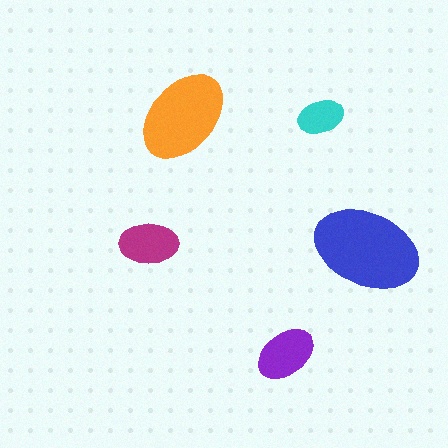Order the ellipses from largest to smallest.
the blue one, the orange one, the purple one, the magenta one, the cyan one.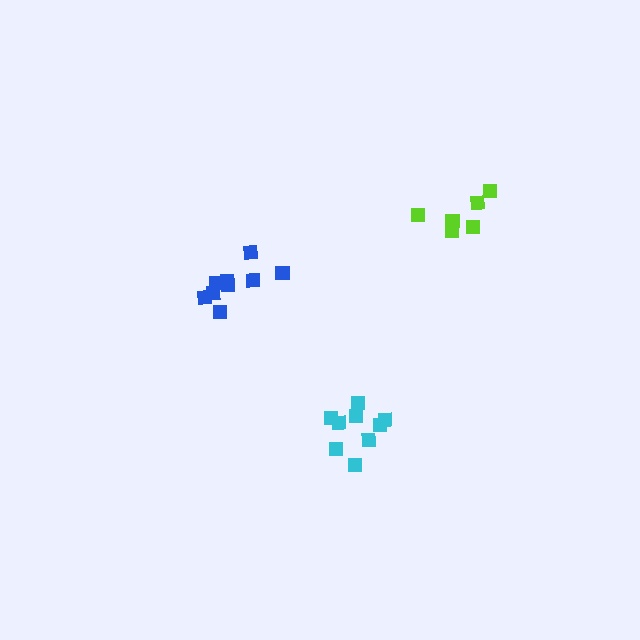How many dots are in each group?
Group 1: 9 dots, Group 2: 6 dots, Group 3: 9 dots (24 total).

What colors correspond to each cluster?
The clusters are colored: blue, lime, cyan.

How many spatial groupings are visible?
There are 3 spatial groupings.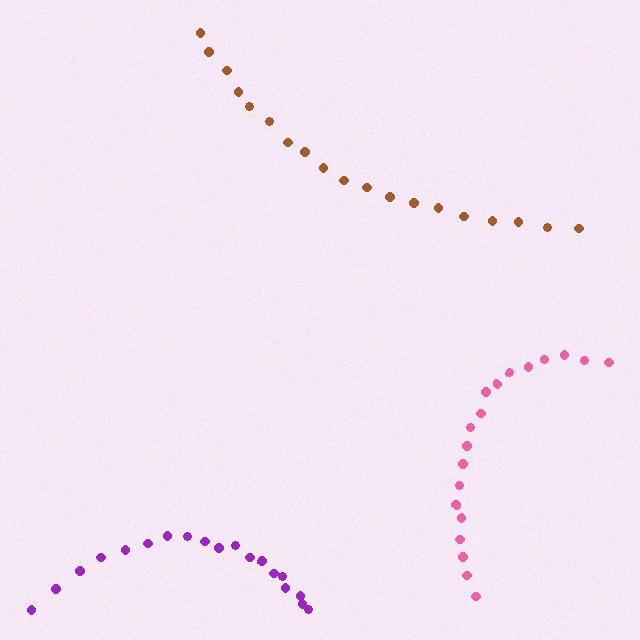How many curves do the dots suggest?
There are 3 distinct paths.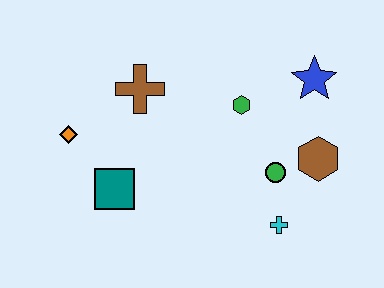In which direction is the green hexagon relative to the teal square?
The green hexagon is to the right of the teal square.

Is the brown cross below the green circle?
No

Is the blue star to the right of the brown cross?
Yes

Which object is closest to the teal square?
The orange diamond is closest to the teal square.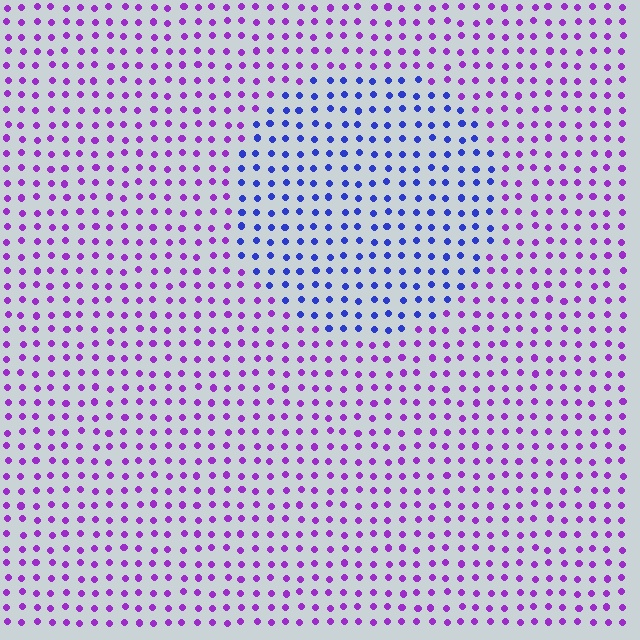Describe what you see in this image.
The image is filled with small purple elements in a uniform arrangement. A circle-shaped region is visible where the elements are tinted to a slightly different hue, forming a subtle color boundary.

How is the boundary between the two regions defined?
The boundary is defined purely by a slight shift in hue (about 49 degrees). Spacing, size, and orientation are identical on both sides.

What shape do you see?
I see a circle.